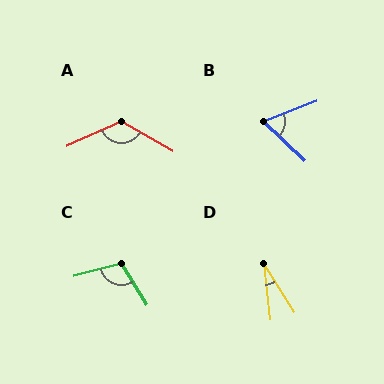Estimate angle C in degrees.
Approximately 107 degrees.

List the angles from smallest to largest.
D (25°), B (65°), C (107°), A (126°).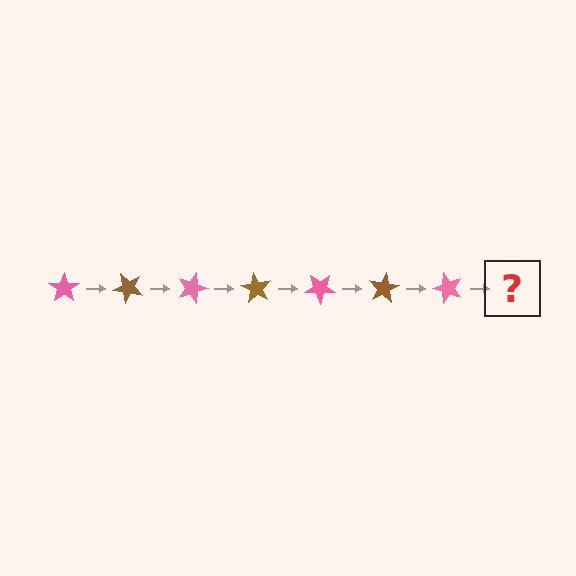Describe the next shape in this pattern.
It should be a brown star, rotated 315 degrees from the start.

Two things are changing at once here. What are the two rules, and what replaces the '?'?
The two rules are that it rotates 45 degrees each step and the color cycles through pink and brown. The '?' should be a brown star, rotated 315 degrees from the start.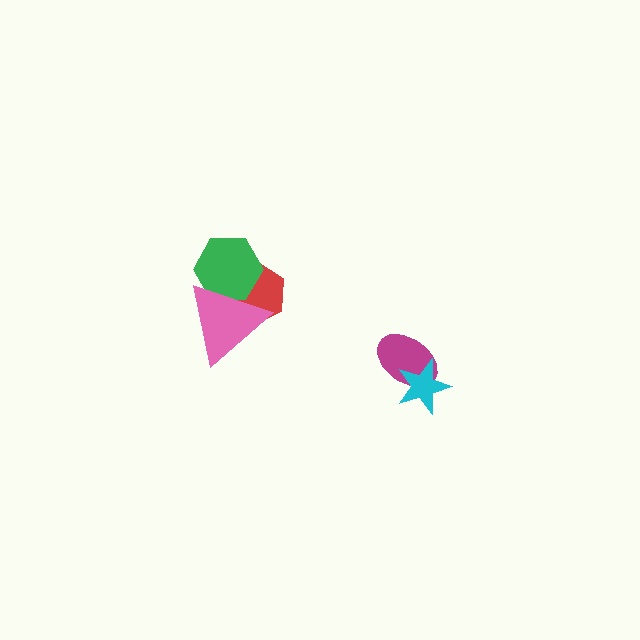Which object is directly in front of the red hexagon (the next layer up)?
The green hexagon is directly in front of the red hexagon.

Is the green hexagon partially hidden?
Yes, it is partially covered by another shape.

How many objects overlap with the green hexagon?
2 objects overlap with the green hexagon.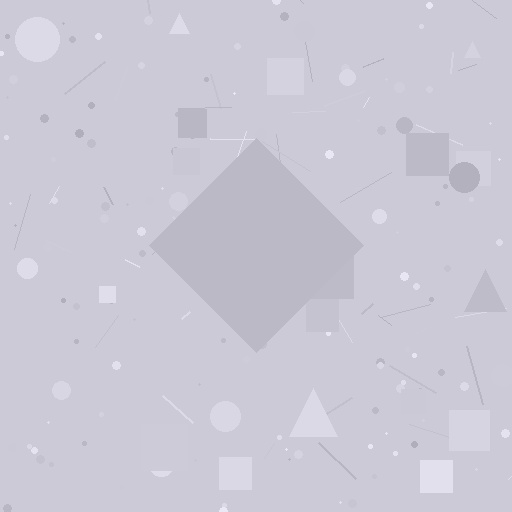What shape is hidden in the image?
A diamond is hidden in the image.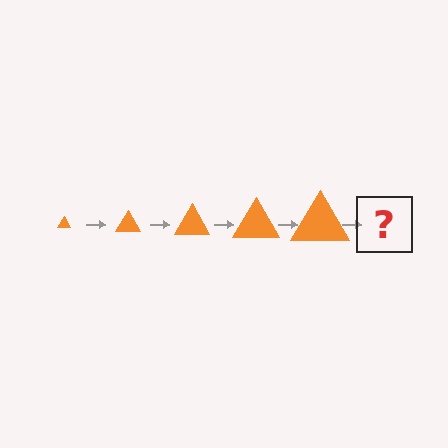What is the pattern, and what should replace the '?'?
The pattern is that the triangle gets progressively larger each step. The '?' should be an orange triangle, larger than the previous one.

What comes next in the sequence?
The next element should be an orange triangle, larger than the previous one.